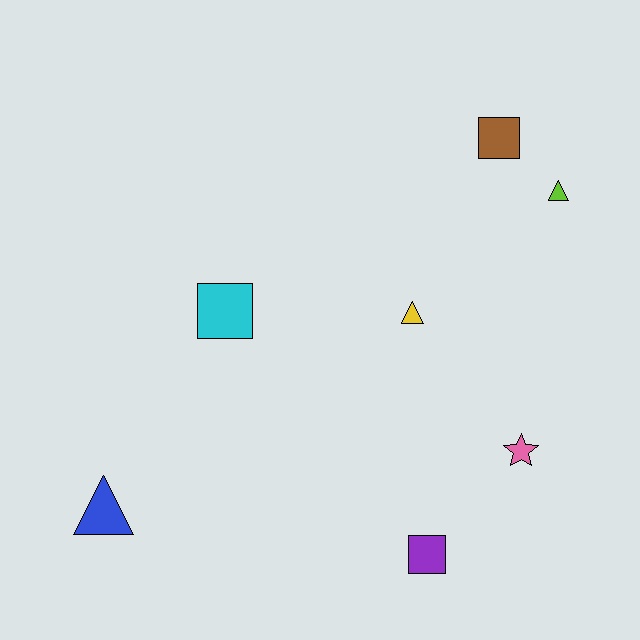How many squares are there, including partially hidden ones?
There are 3 squares.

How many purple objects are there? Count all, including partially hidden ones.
There is 1 purple object.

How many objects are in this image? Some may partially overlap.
There are 7 objects.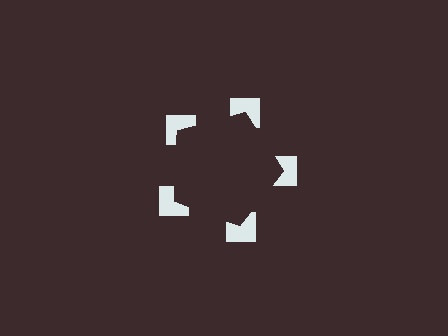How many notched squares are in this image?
There are 5 — one at each vertex of the illusory pentagon.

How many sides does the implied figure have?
5 sides.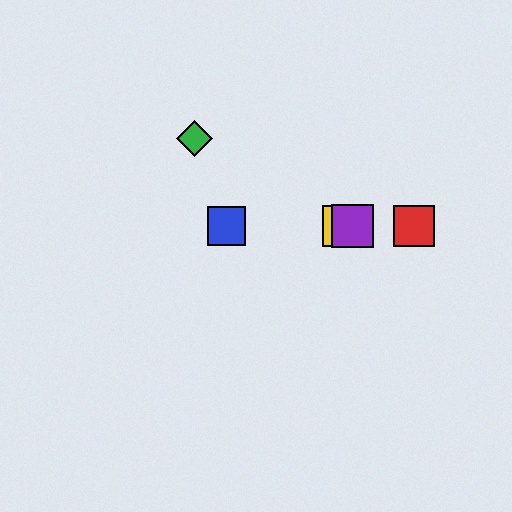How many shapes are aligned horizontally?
4 shapes (the red square, the blue square, the yellow square, the purple square) are aligned horizontally.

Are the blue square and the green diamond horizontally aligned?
No, the blue square is at y≈226 and the green diamond is at y≈138.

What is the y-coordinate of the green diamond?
The green diamond is at y≈138.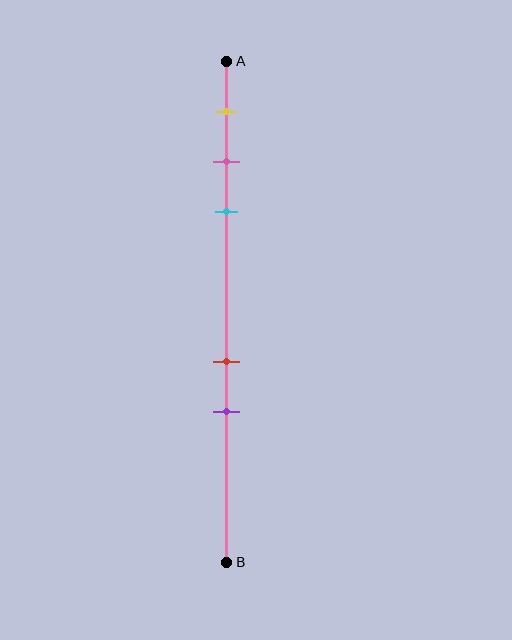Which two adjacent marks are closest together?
The pink and cyan marks are the closest adjacent pair.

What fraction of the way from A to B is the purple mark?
The purple mark is approximately 70% (0.7) of the way from A to B.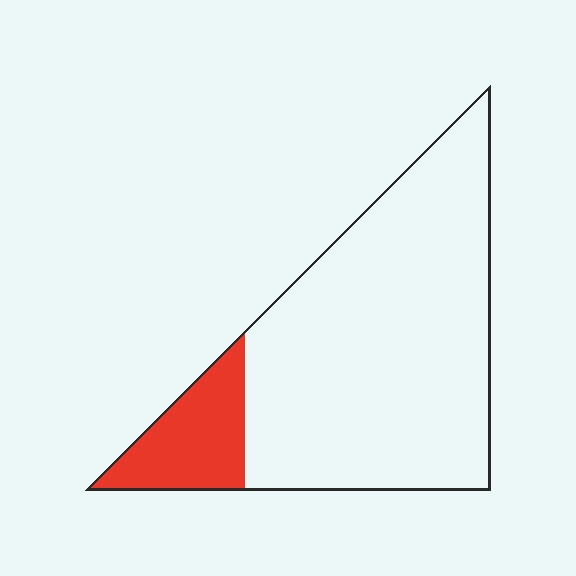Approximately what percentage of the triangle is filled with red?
Approximately 15%.